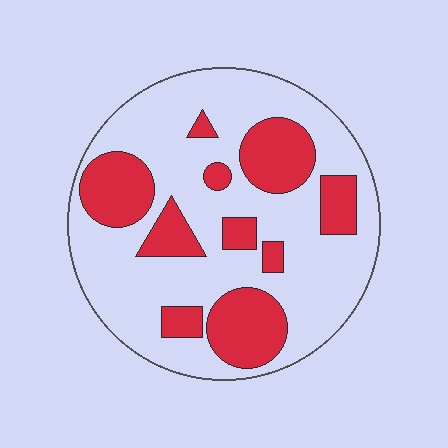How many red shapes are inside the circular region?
10.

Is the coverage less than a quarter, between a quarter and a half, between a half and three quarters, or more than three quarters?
Between a quarter and a half.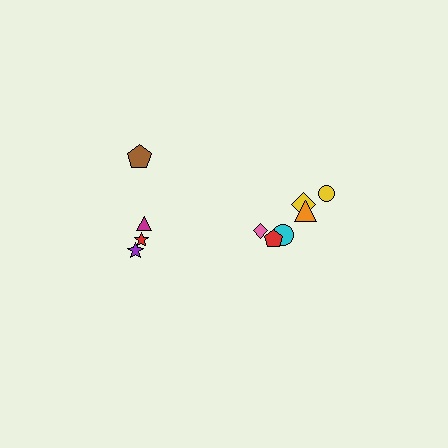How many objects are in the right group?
There are 6 objects.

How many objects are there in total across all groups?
There are 10 objects.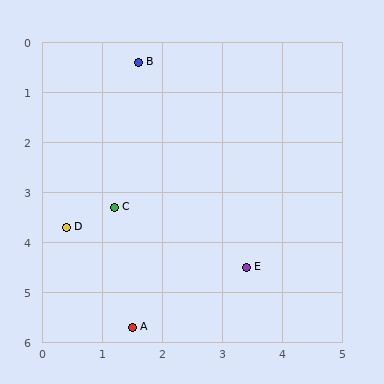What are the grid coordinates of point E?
Point E is at approximately (3.4, 4.5).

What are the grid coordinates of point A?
Point A is at approximately (1.5, 5.7).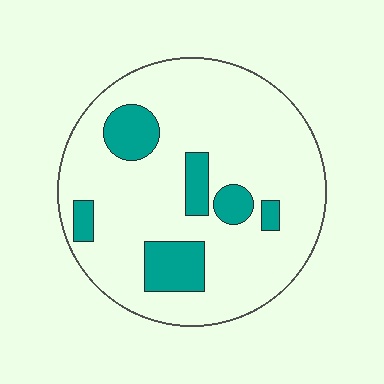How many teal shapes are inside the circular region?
6.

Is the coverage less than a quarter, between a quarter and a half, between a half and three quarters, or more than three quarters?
Less than a quarter.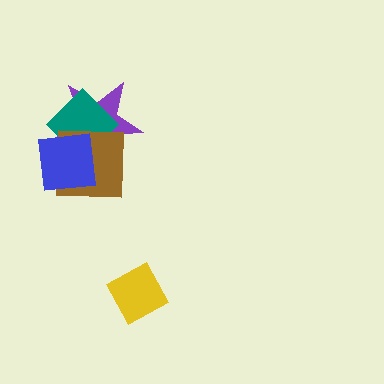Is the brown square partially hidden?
Yes, it is partially covered by another shape.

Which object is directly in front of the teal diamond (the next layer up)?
The brown square is directly in front of the teal diamond.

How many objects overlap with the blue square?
3 objects overlap with the blue square.